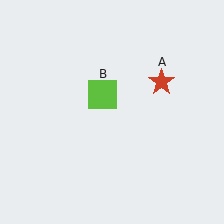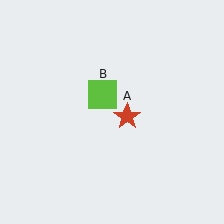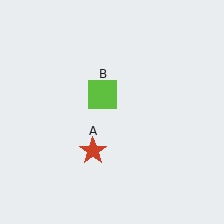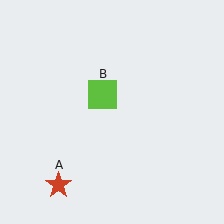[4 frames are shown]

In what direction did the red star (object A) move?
The red star (object A) moved down and to the left.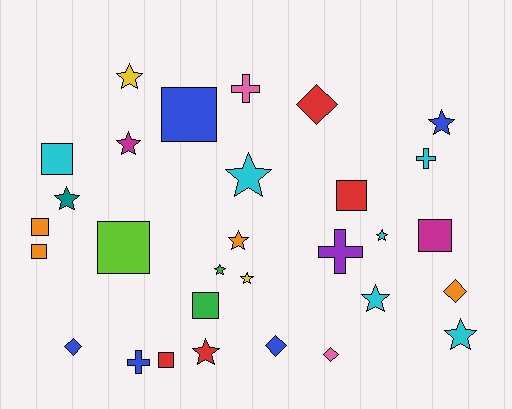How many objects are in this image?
There are 30 objects.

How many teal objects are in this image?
There is 1 teal object.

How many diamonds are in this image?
There are 5 diamonds.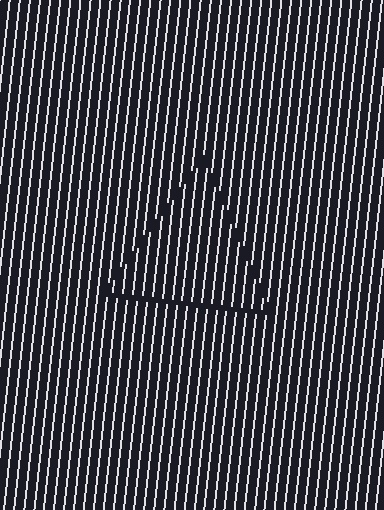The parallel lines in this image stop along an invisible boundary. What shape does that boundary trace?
An illusory triangle. The interior of the shape contains the same grating, shifted by half a period — the contour is defined by the phase discontinuity where line-ends from the inner and outer gratings abut.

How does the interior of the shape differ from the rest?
The interior of the shape contains the same grating, shifted by half a period — the contour is defined by the phase discontinuity where line-ends from the inner and outer gratings abut.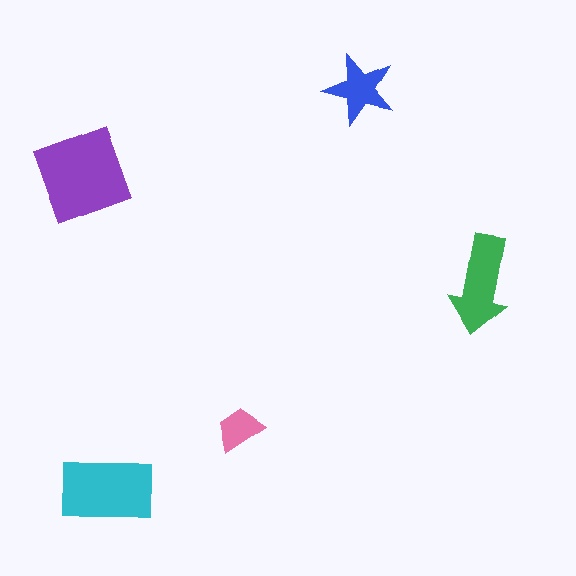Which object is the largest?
The purple diamond.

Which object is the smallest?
The pink trapezoid.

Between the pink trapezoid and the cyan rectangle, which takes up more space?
The cyan rectangle.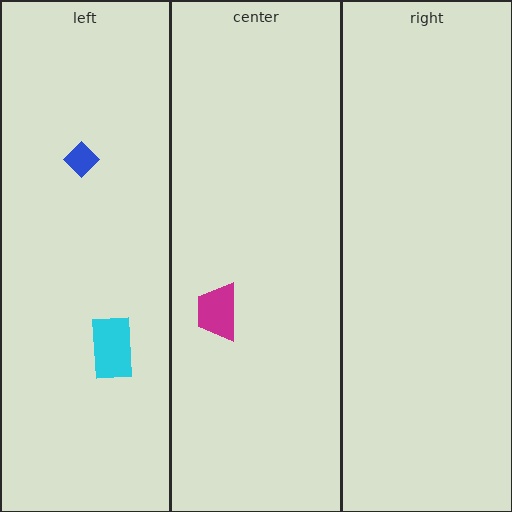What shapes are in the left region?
The cyan rectangle, the blue diamond.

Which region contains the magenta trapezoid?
The center region.